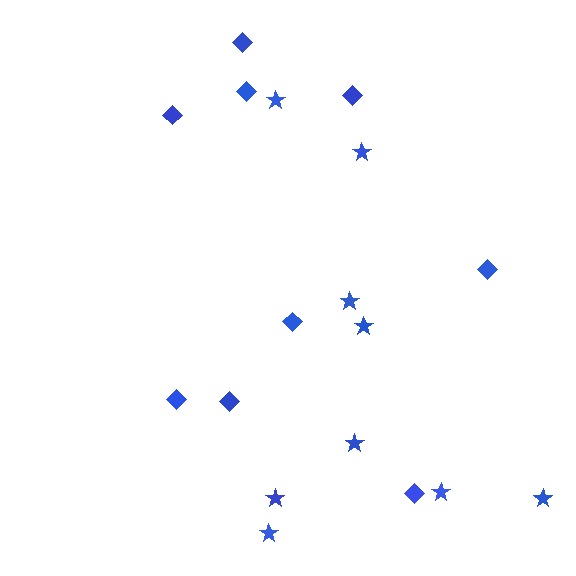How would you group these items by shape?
There are 2 groups: one group of stars (9) and one group of diamonds (9).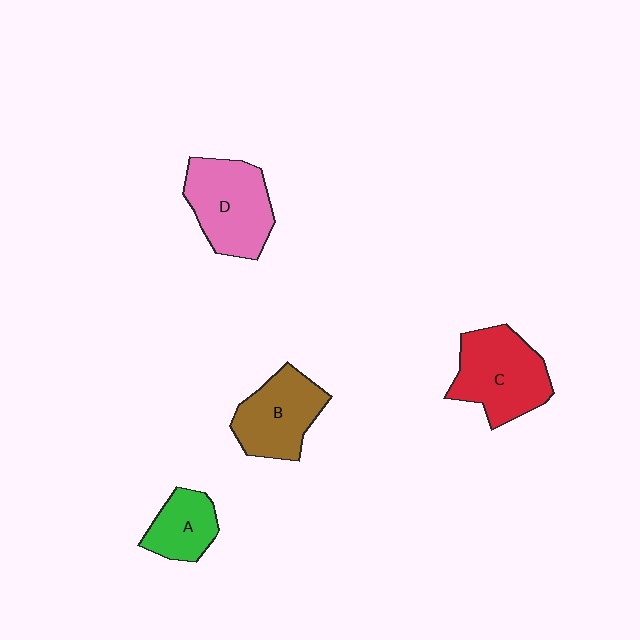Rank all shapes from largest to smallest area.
From largest to smallest: C (red), D (pink), B (brown), A (green).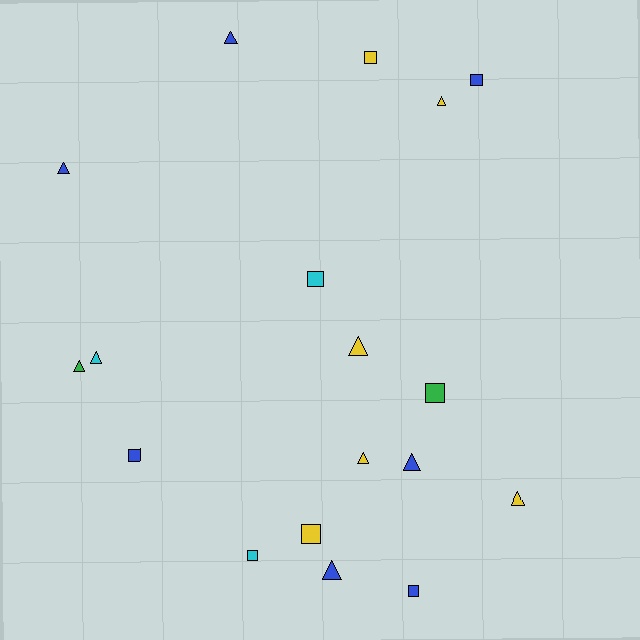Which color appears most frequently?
Blue, with 7 objects.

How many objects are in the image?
There are 18 objects.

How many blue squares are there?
There are 3 blue squares.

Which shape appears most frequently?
Triangle, with 10 objects.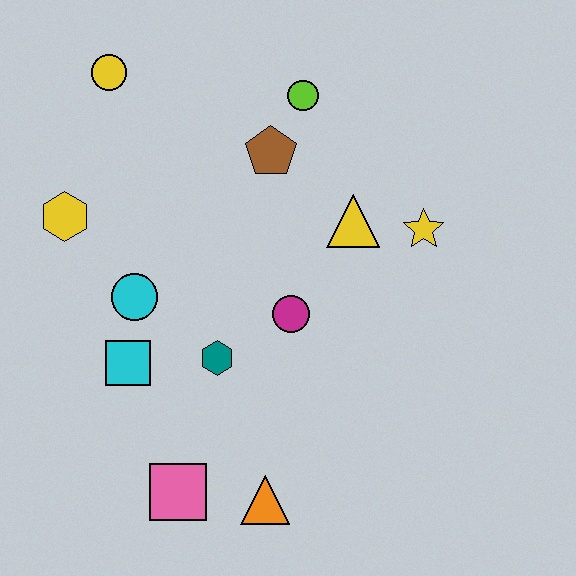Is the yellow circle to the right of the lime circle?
No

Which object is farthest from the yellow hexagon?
The yellow star is farthest from the yellow hexagon.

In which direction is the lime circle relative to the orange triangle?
The lime circle is above the orange triangle.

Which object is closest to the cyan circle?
The cyan square is closest to the cyan circle.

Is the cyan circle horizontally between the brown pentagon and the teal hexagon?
No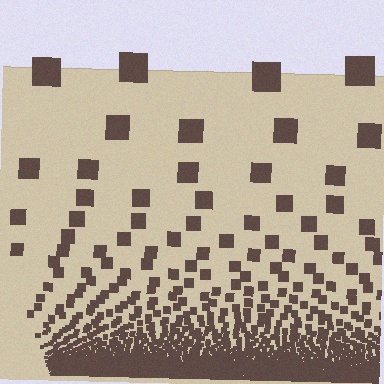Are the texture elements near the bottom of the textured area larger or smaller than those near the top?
Smaller. The gradient is inverted — elements near the bottom are smaller and denser.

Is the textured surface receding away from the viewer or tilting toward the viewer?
The surface appears to tilt toward the viewer. Texture elements get larger and sparser toward the top.